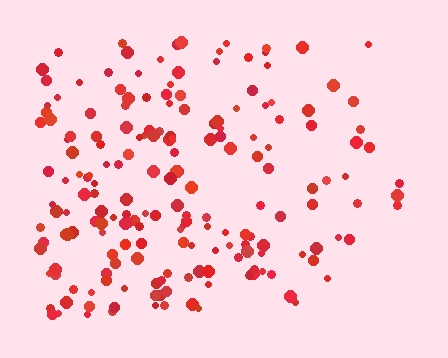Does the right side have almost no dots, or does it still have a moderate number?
Still a moderate number, just noticeably fewer than the left.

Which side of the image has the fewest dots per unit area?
The right.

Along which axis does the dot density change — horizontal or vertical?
Horizontal.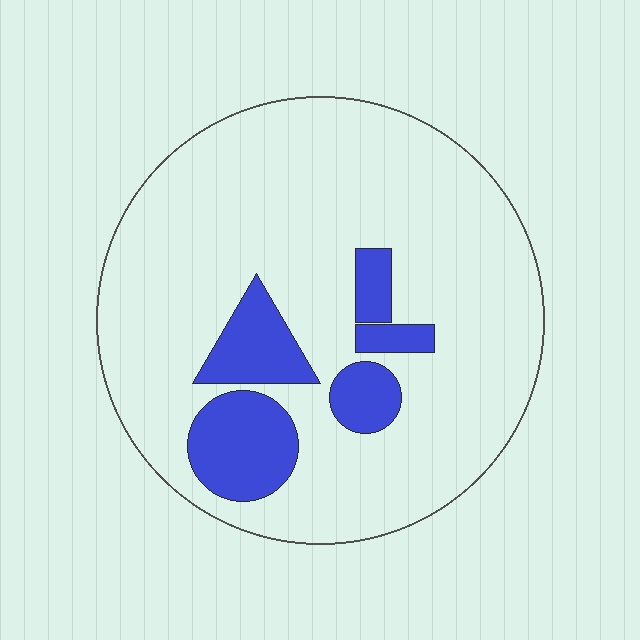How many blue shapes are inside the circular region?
5.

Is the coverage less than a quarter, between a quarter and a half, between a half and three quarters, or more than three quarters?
Less than a quarter.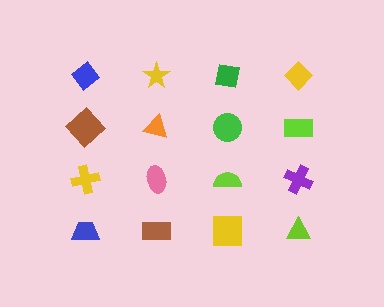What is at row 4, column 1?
A blue trapezoid.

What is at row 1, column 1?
A blue diamond.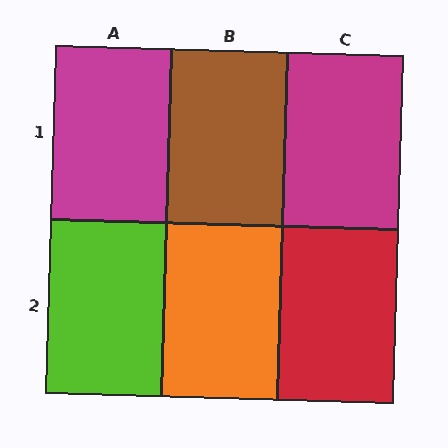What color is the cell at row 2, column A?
Lime.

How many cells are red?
1 cell is red.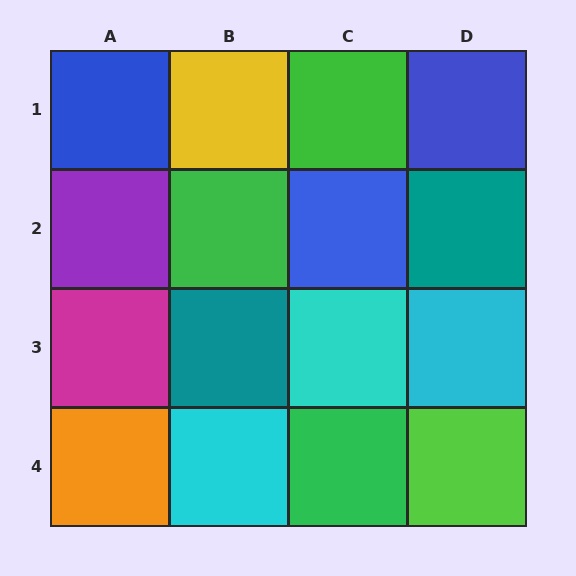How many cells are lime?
1 cell is lime.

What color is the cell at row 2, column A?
Purple.